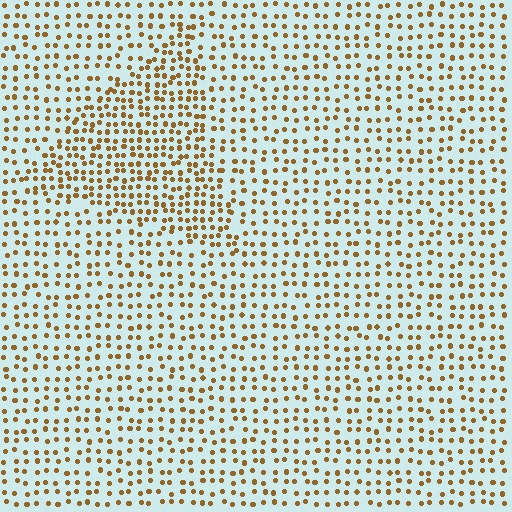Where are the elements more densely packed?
The elements are more densely packed inside the triangle boundary.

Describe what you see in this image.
The image contains small brown elements arranged at two different densities. A triangle-shaped region is visible where the elements are more densely packed than the surrounding area.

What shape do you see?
I see a triangle.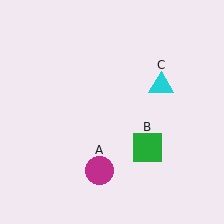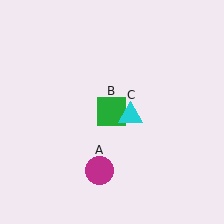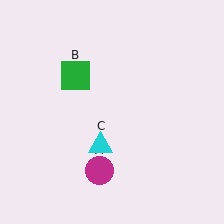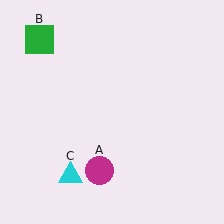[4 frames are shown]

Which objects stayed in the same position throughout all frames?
Magenta circle (object A) remained stationary.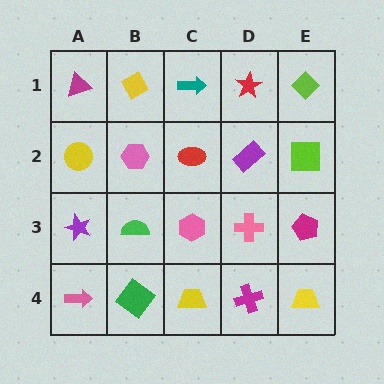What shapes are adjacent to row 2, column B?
A yellow diamond (row 1, column B), a green semicircle (row 3, column B), a yellow circle (row 2, column A), a red ellipse (row 2, column C).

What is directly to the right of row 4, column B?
A yellow trapezoid.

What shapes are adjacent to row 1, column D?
A purple rectangle (row 2, column D), a teal arrow (row 1, column C), a lime diamond (row 1, column E).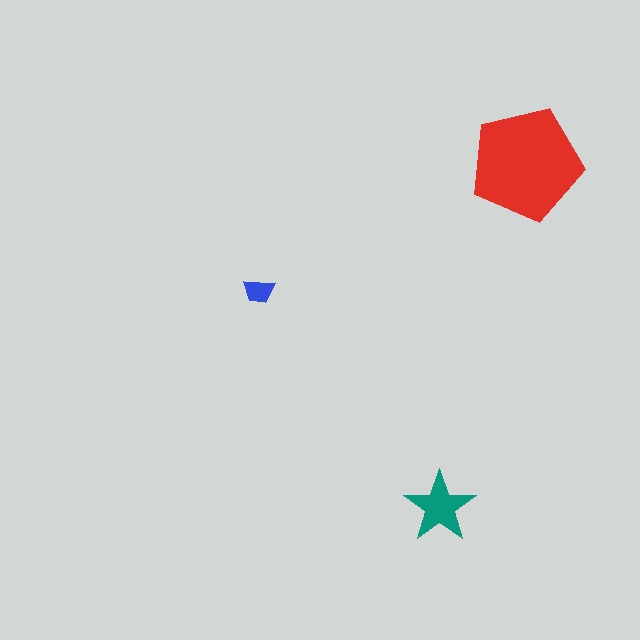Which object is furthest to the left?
The blue trapezoid is leftmost.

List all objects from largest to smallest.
The red pentagon, the teal star, the blue trapezoid.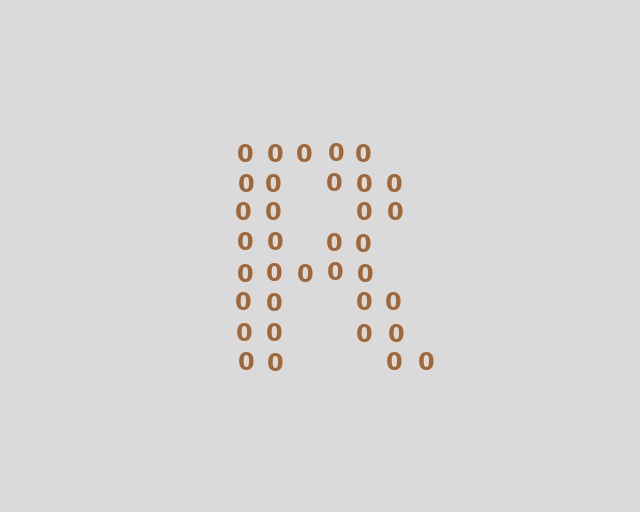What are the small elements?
The small elements are digit 0's.